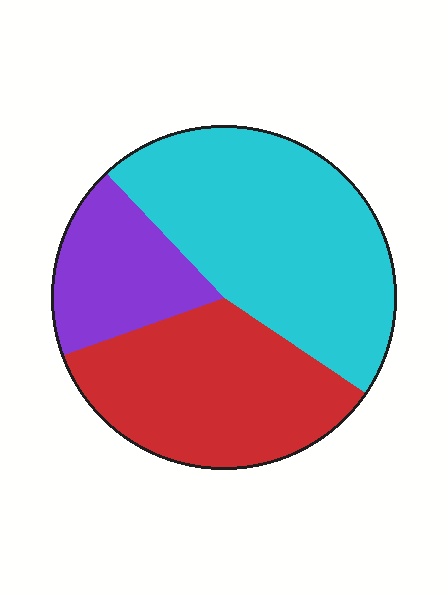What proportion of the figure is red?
Red takes up about one third (1/3) of the figure.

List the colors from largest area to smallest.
From largest to smallest: cyan, red, purple.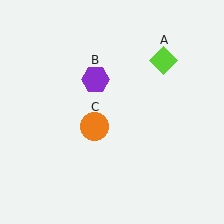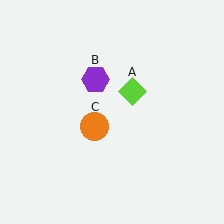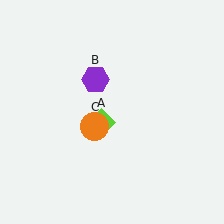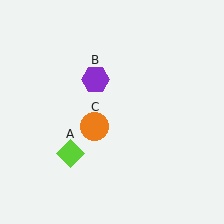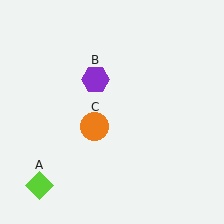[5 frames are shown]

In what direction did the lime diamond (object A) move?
The lime diamond (object A) moved down and to the left.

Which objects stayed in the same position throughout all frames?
Purple hexagon (object B) and orange circle (object C) remained stationary.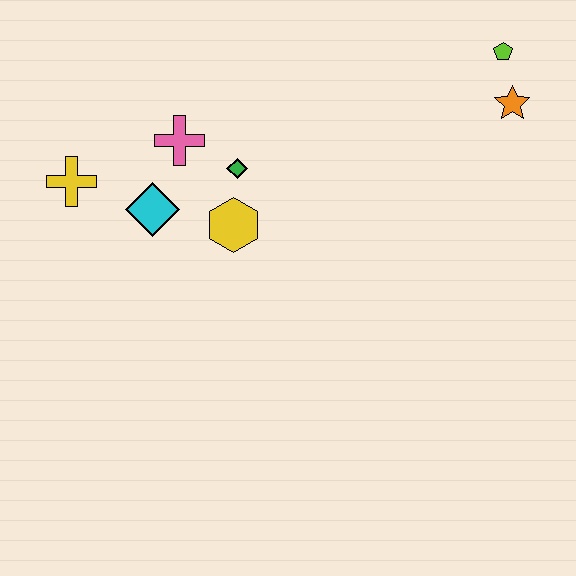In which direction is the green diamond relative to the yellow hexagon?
The green diamond is above the yellow hexagon.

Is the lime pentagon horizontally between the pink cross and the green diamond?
No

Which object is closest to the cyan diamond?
The pink cross is closest to the cyan diamond.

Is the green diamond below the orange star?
Yes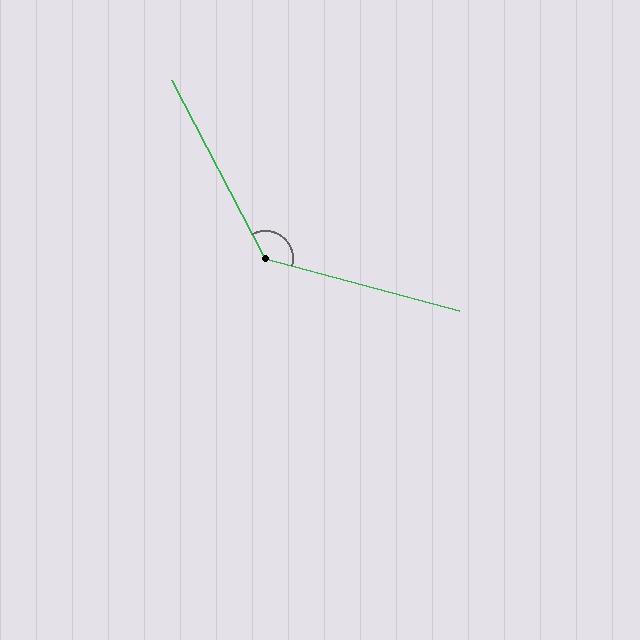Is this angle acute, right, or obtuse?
It is obtuse.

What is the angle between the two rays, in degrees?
Approximately 133 degrees.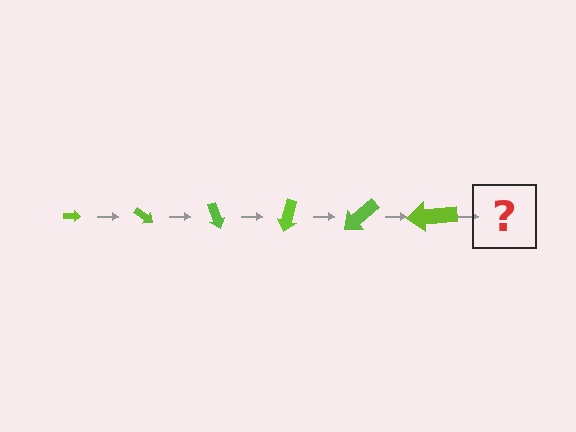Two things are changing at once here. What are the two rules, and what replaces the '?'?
The two rules are that the arrow grows larger each step and it rotates 35 degrees each step. The '?' should be an arrow, larger than the previous one and rotated 210 degrees from the start.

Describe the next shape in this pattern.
It should be an arrow, larger than the previous one and rotated 210 degrees from the start.